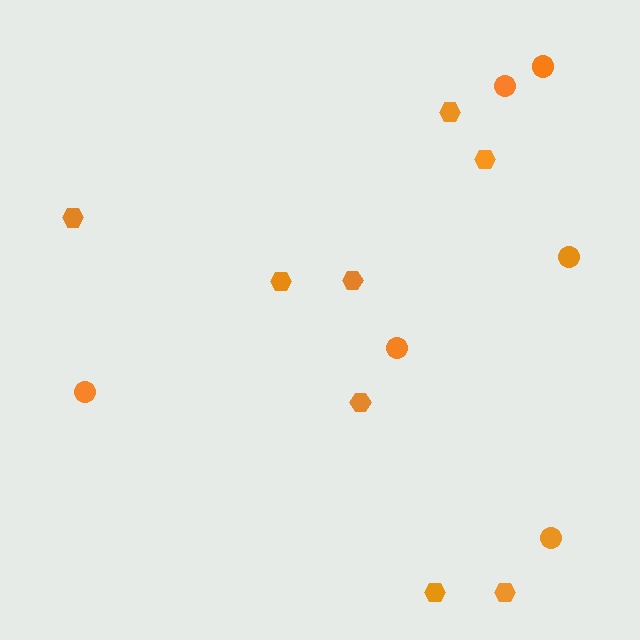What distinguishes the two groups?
There are 2 groups: one group of hexagons (8) and one group of circles (6).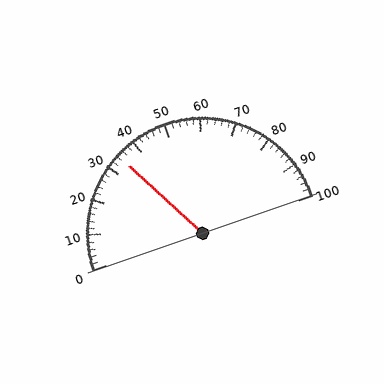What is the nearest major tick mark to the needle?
The nearest major tick mark is 30.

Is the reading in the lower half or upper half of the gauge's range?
The reading is in the lower half of the range (0 to 100).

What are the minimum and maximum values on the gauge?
The gauge ranges from 0 to 100.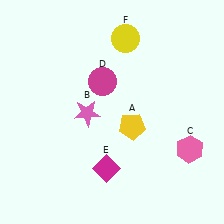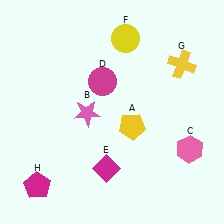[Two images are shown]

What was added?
A yellow cross (G), a magenta pentagon (H) were added in Image 2.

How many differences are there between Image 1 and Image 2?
There are 2 differences between the two images.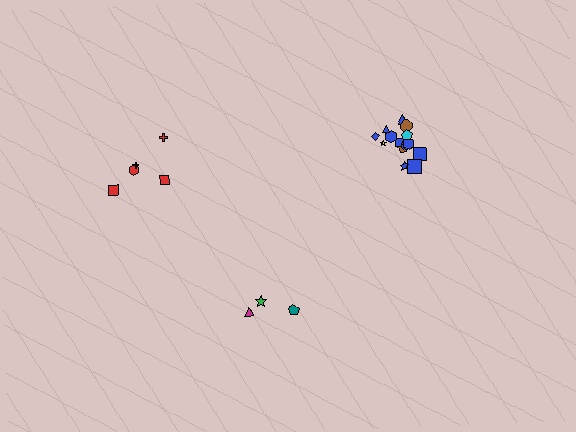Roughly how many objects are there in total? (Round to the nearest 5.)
Roughly 25 objects in total.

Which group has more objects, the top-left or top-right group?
The top-right group.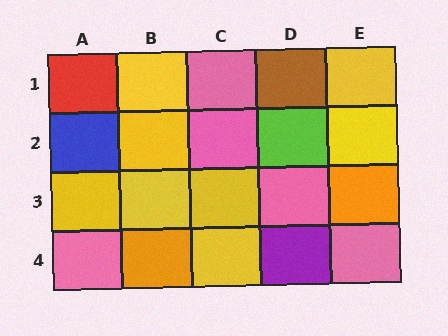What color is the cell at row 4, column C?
Yellow.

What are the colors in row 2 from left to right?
Blue, yellow, pink, lime, yellow.